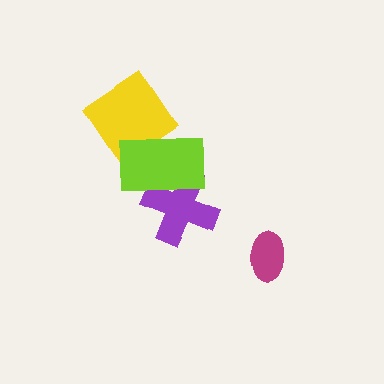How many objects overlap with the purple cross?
1 object overlaps with the purple cross.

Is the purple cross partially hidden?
Yes, it is partially covered by another shape.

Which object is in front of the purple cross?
The lime rectangle is in front of the purple cross.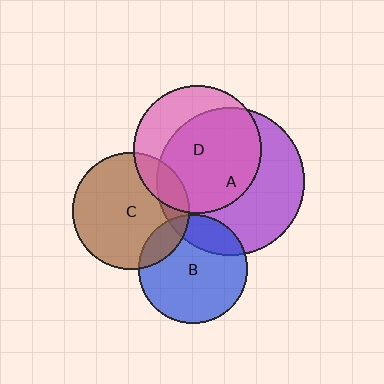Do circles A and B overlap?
Yes.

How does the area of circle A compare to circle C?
Approximately 1.6 times.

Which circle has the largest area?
Circle A (purple).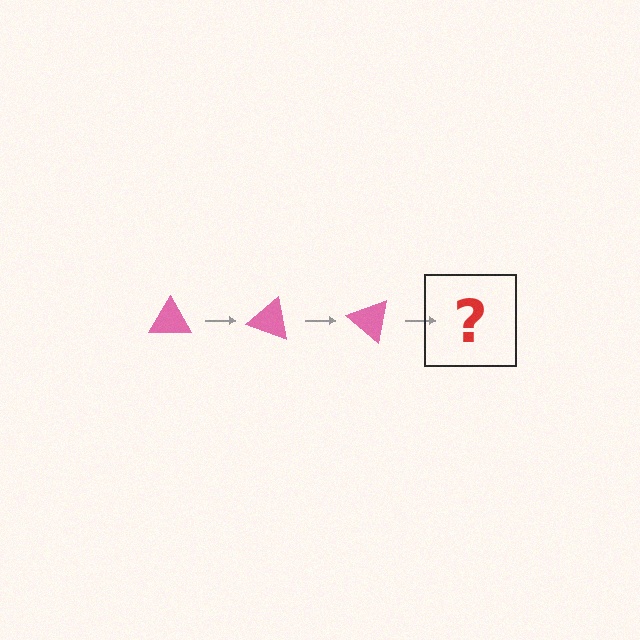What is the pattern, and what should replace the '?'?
The pattern is that the triangle rotates 20 degrees each step. The '?' should be a pink triangle rotated 60 degrees.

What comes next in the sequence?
The next element should be a pink triangle rotated 60 degrees.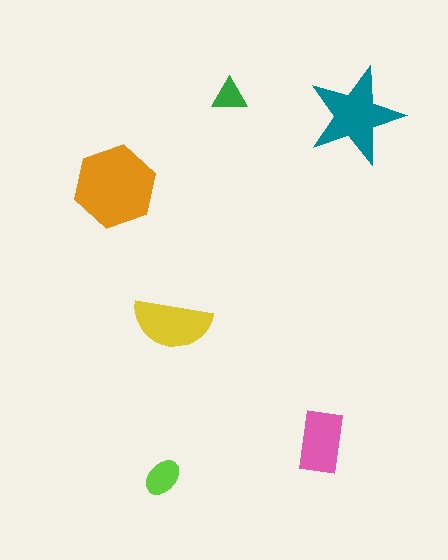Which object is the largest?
The orange hexagon.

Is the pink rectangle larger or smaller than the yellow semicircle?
Smaller.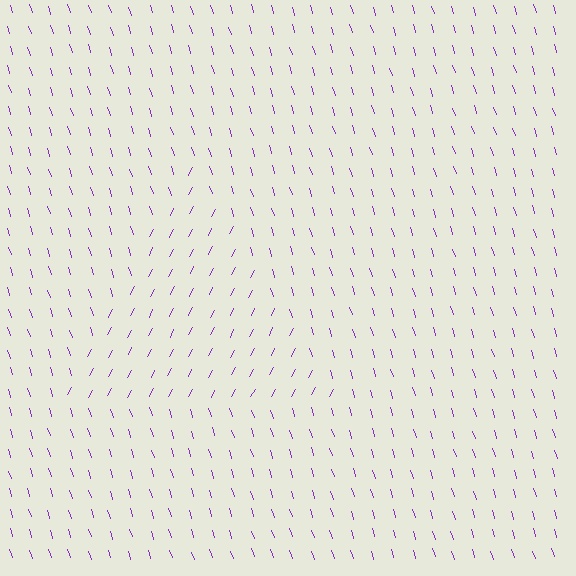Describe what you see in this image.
The image is filled with small purple line segments. A triangle region in the image has lines oriented differently from the surrounding lines, creating a visible texture boundary.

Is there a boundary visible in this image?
Yes, there is a texture boundary formed by a change in line orientation.